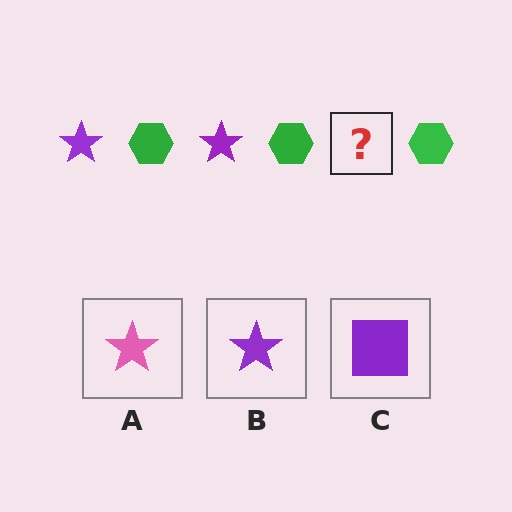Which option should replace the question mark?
Option B.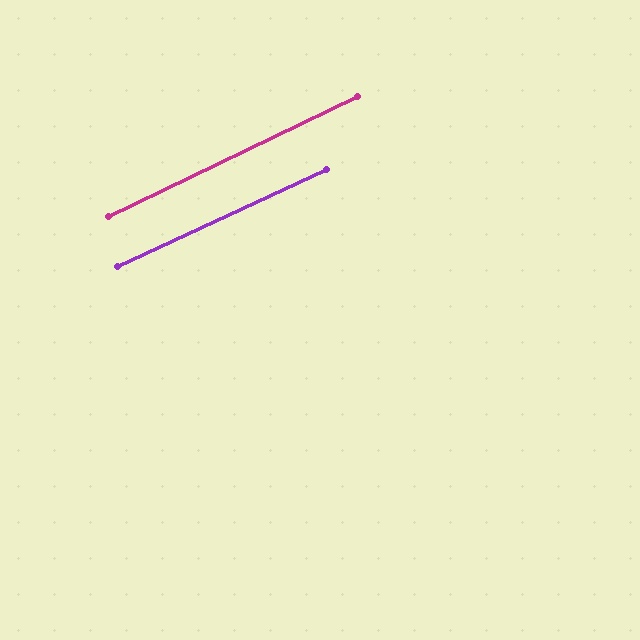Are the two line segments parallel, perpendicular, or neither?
Parallel — their directions differ by only 1.0°.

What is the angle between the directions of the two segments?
Approximately 1 degree.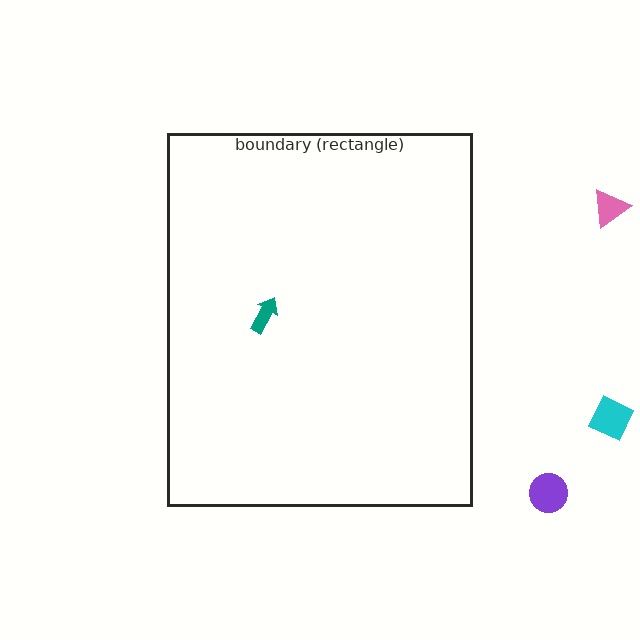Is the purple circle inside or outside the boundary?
Outside.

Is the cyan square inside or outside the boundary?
Outside.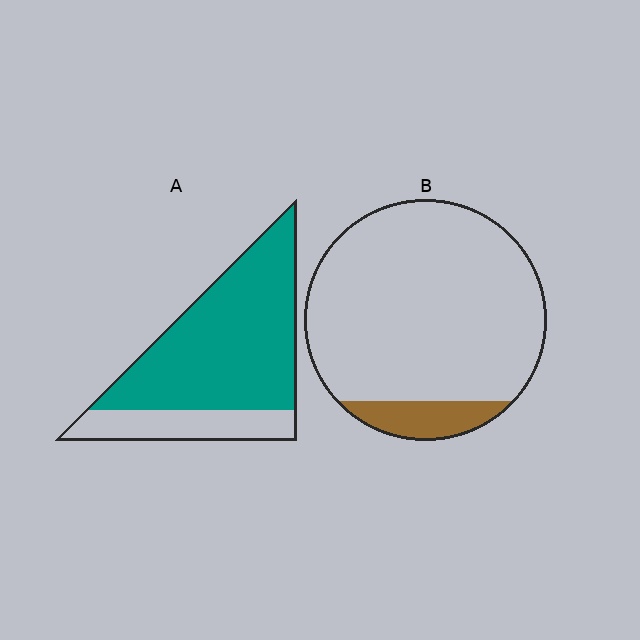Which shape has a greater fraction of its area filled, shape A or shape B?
Shape A.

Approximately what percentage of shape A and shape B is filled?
A is approximately 75% and B is approximately 10%.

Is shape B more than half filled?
No.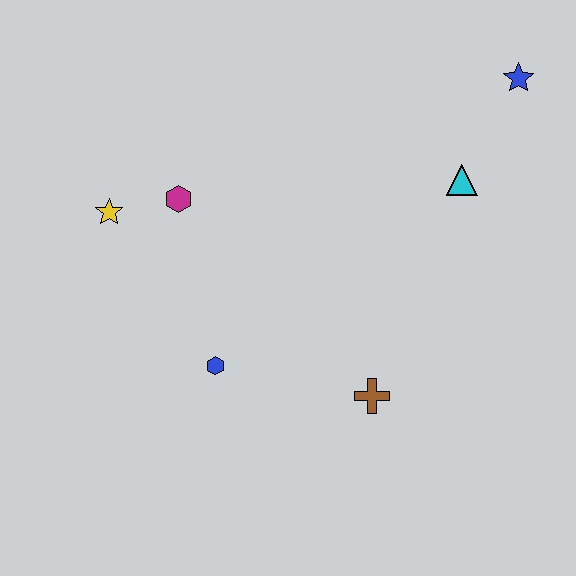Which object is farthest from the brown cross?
The blue star is farthest from the brown cross.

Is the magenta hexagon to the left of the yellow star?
No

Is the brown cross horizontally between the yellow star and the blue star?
Yes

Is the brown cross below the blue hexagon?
Yes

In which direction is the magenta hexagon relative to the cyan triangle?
The magenta hexagon is to the left of the cyan triangle.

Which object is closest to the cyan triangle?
The blue star is closest to the cyan triangle.